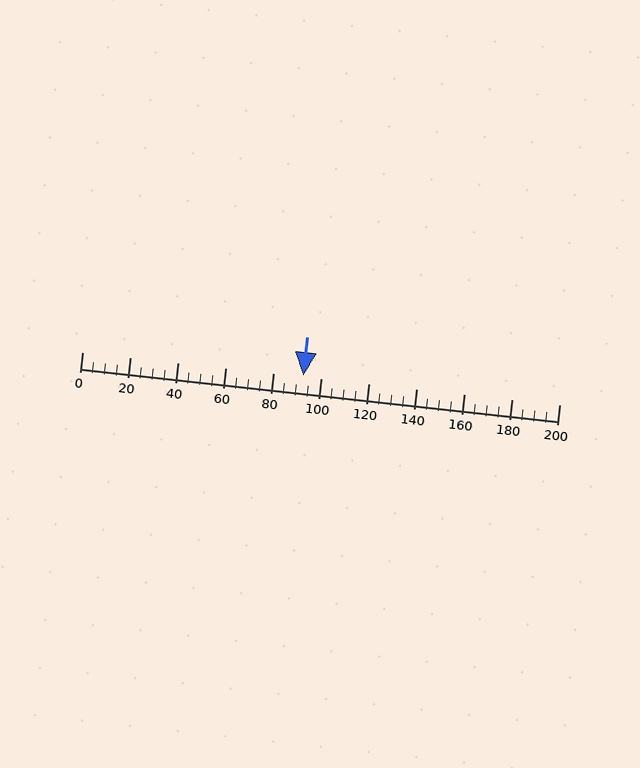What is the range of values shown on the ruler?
The ruler shows values from 0 to 200.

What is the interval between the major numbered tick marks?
The major tick marks are spaced 20 units apart.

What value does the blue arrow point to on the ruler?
The blue arrow points to approximately 93.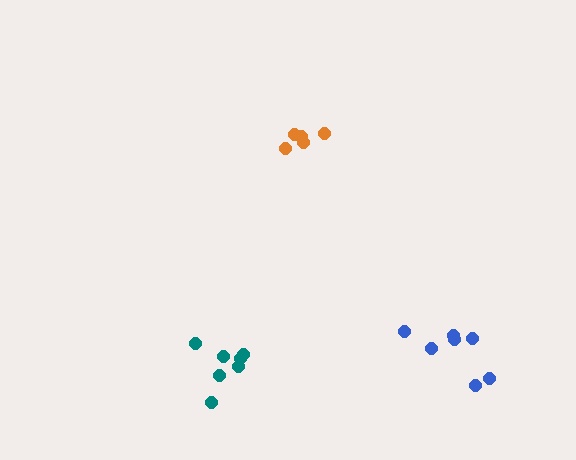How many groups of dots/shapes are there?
There are 3 groups.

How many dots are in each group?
Group 1: 7 dots, Group 2: 5 dots, Group 3: 7 dots (19 total).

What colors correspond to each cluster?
The clusters are colored: blue, orange, teal.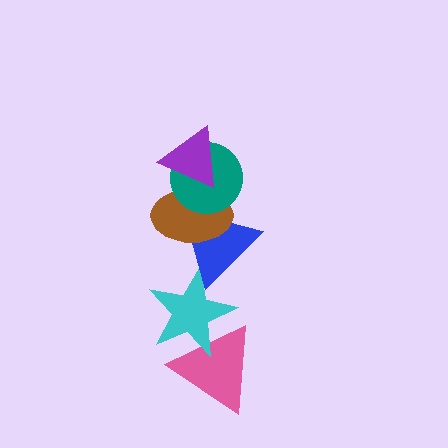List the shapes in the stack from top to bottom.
From top to bottom: the purple triangle, the teal circle, the brown ellipse, the blue triangle, the cyan star, the pink triangle.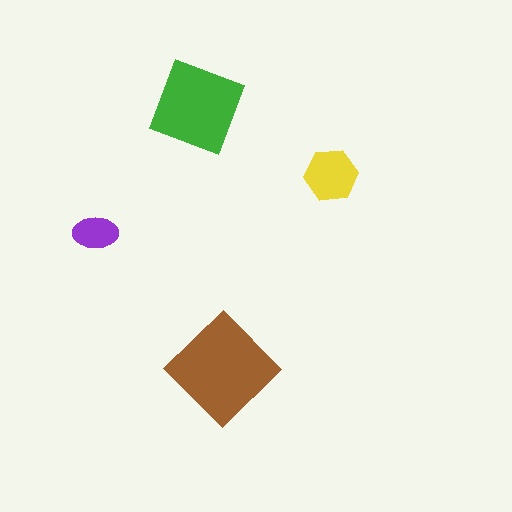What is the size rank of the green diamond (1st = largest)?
2nd.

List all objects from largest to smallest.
The brown diamond, the green diamond, the yellow hexagon, the purple ellipse.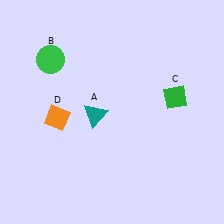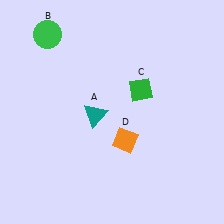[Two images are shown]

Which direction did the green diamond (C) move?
The green diamond (C) moved left.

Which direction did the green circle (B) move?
The green circle (B) moved up.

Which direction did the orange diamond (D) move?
The orange diamond (D) moved right.